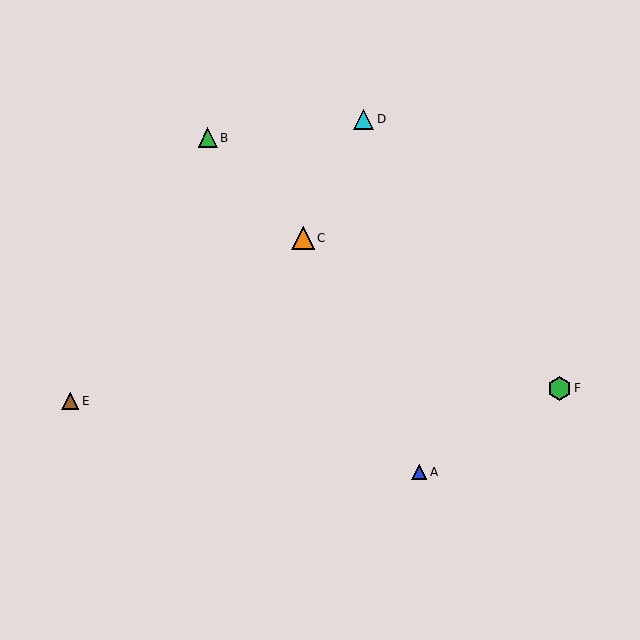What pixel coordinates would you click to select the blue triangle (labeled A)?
Click at (419, 472) to select the blue triangle A.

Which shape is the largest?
The green hexagon (labeled F) is the largest.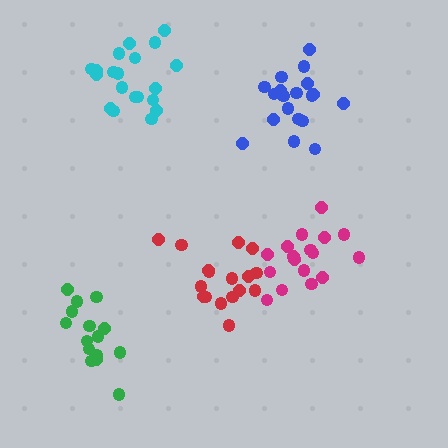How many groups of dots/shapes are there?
There are 5 groups.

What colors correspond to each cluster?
The clusters are colored: cyan, magenta, red, blue, green.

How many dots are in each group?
Group 1: 20 dots, Group 2: 17 dots, Group 3: 17 dots, Group 4: 19 dots, Group 5: 15 dots (88 total).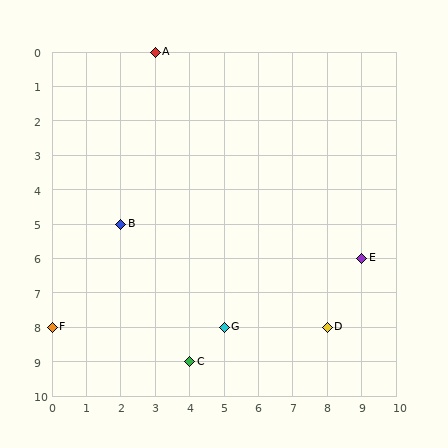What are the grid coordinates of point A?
Point A is at grid coordinates (3, 0).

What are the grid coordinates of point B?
Point B is at grid coordinates (2, 5).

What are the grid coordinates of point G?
Point G is at grid coordinates (5, 8).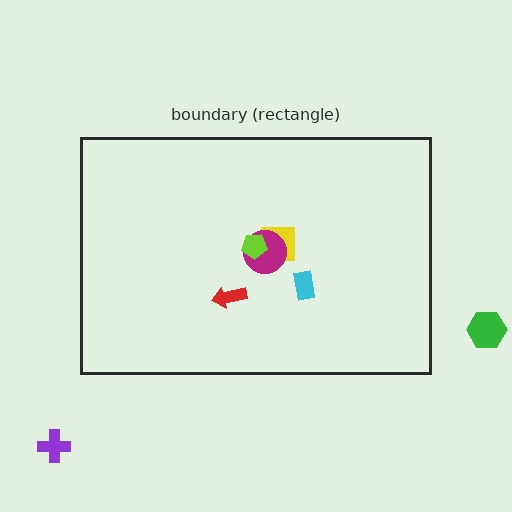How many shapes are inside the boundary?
5 inside, 2 outside.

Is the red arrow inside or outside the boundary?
Inside.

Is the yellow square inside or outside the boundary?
Inside.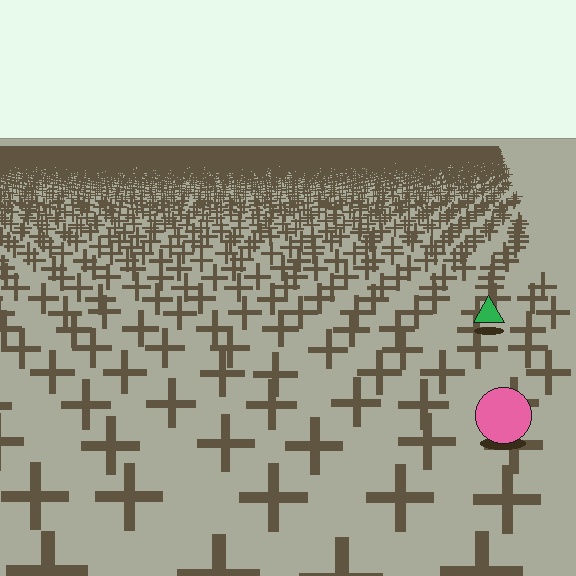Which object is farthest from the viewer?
The green triangle is farthest from the viewer. It appears smaller and the ground texture around it is denser.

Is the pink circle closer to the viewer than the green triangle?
Yes. The pink circle is closer — you can tell from the texture gradient: the ground texture is coarser near it.